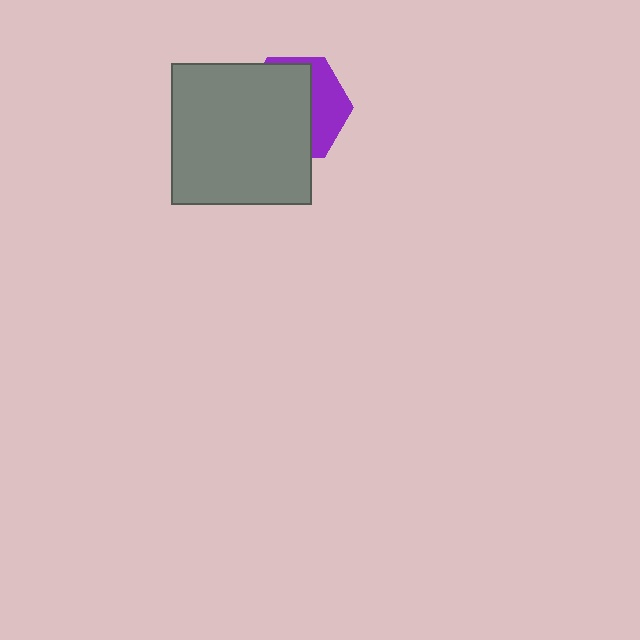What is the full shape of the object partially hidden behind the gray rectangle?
The partially hidden object is a purple hexagon.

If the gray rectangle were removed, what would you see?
You would see the complete purple hexagon.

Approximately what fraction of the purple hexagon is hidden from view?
Roughly 65% of the purple hexagon is hidden behind the gray rectangle.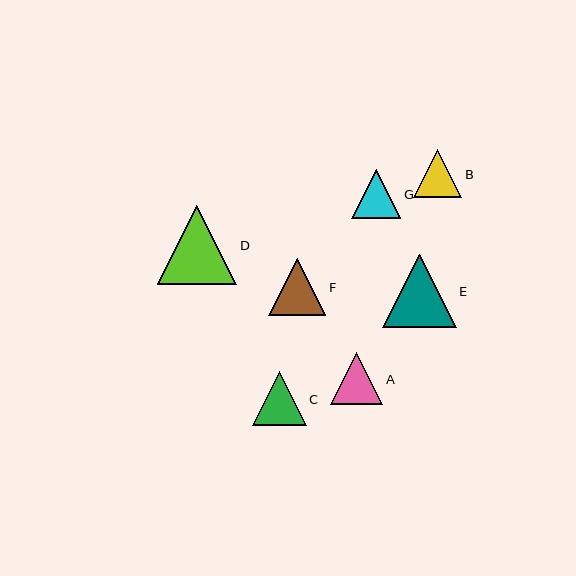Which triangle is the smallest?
Triangle B is the smallest with a size of approximately 48 pixels.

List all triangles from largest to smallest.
From largest to smallest: D, E, F, C, A, G, B.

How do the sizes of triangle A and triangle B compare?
Triangle A and triangle B are approximately the same size.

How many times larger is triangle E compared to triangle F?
Triangle E is approximately 1.3 times the size of triangle F.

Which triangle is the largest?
Triangle D is the largest with a size of approximately 79 pixels.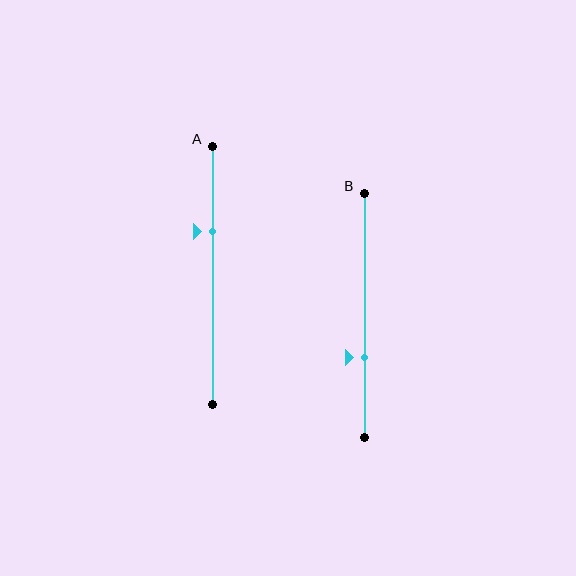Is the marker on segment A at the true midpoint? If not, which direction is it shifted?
No, the marker on segment A is shifted upward by about 17% of the segment length.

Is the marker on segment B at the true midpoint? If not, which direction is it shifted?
No, the marker on segment B is shifted downward by about 17% of the segment length.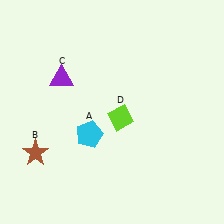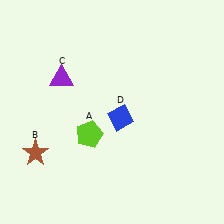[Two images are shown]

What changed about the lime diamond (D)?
In Image 1, D is lime. In Image 2, it changed to blue.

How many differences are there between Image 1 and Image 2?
There are 2 differences between the two images.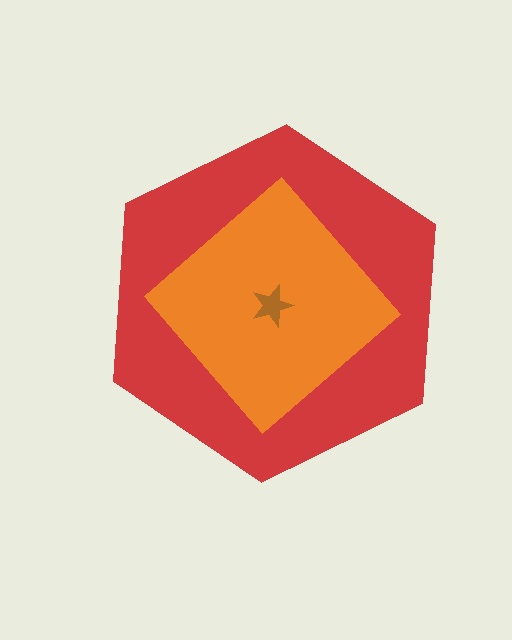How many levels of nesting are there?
3.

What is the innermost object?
The brown star.